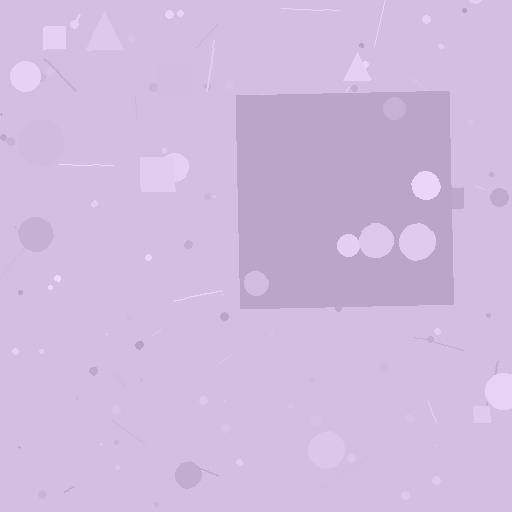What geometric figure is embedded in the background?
A square is embedded in the background.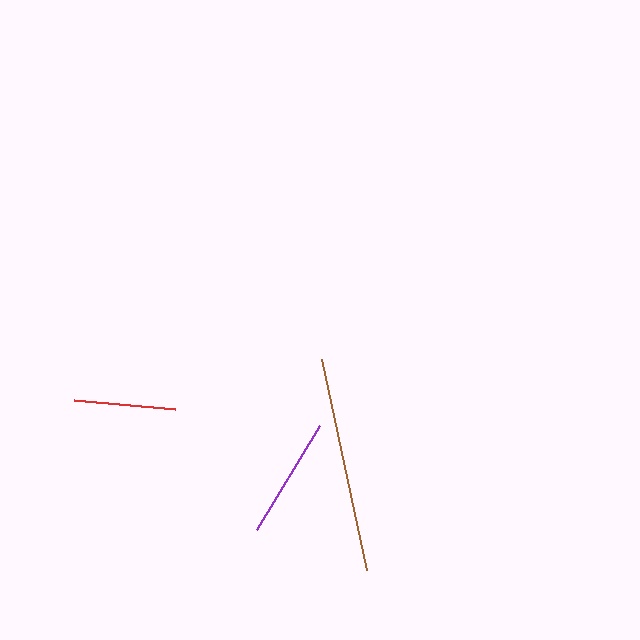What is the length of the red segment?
The red segment is approximately 101 pixels long.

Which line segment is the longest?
The brown line is the longest at approximately 215 pixels.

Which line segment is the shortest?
The red line is the shortest at approximately 101 pixels.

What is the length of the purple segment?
The purple segment is approximately 121 pixels long.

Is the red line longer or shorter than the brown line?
The brown line is longer than the red line.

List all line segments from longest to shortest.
From longest to shortest: brown, purple, red.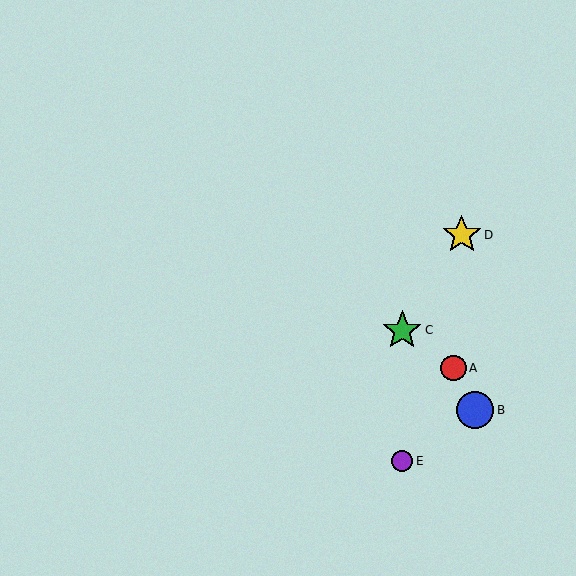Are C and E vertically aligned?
Yes, both are at x≈402.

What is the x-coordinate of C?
Object C is at x≈402.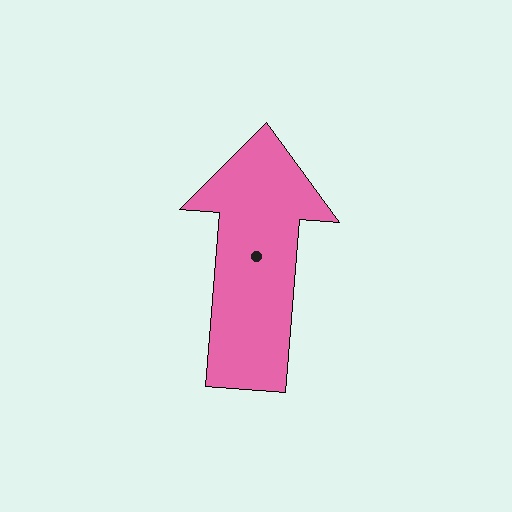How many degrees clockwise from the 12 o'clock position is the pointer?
Approximately 4 degrees.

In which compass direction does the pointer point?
North.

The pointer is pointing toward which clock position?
Roughly 12 o'clock.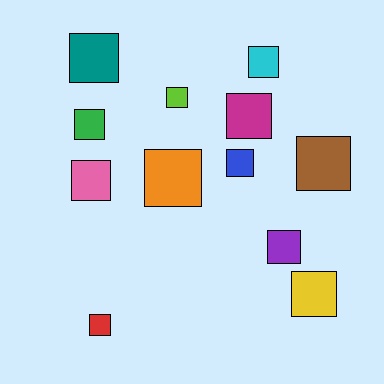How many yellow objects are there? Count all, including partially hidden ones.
There is 1 yellow object.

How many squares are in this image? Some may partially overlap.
There are 12 squares.